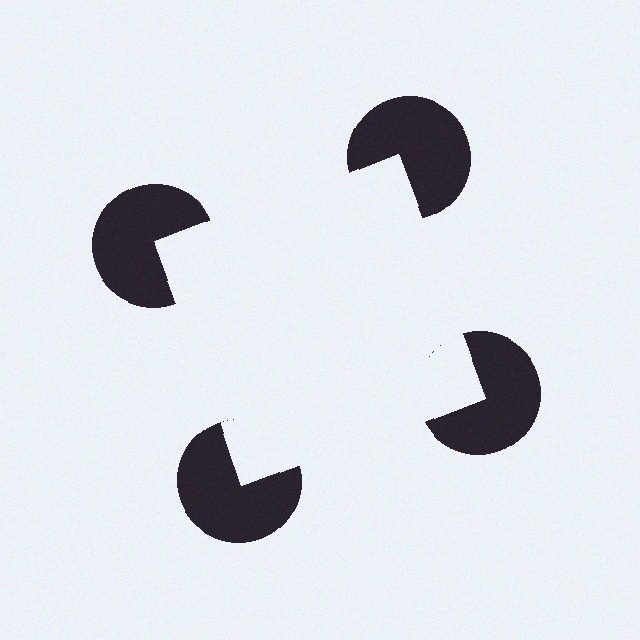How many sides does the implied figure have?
4 sides.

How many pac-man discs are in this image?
There are 4 — one at each vertex of the illusory square.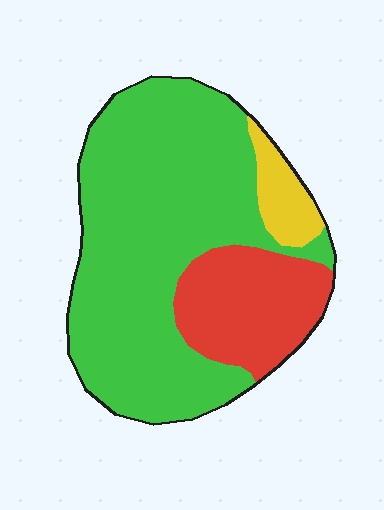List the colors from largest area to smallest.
From largest to smallest: green, red, yellow.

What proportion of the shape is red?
Red takes up about one fifth (1/5) of the shape.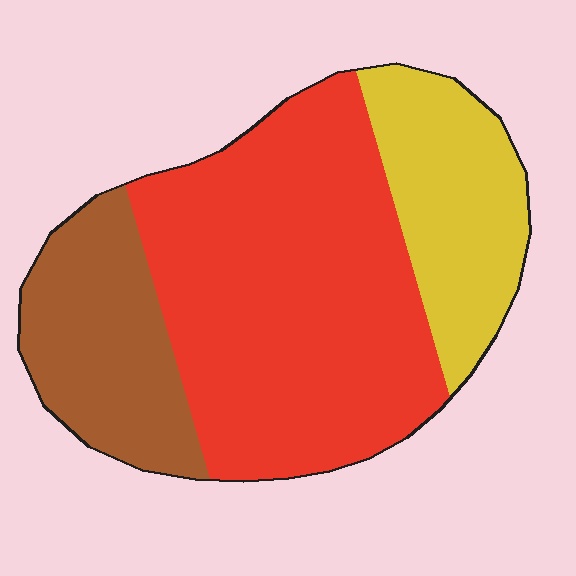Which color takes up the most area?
Red, at roughly 55%.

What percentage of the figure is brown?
Brown covers 22% of the figure.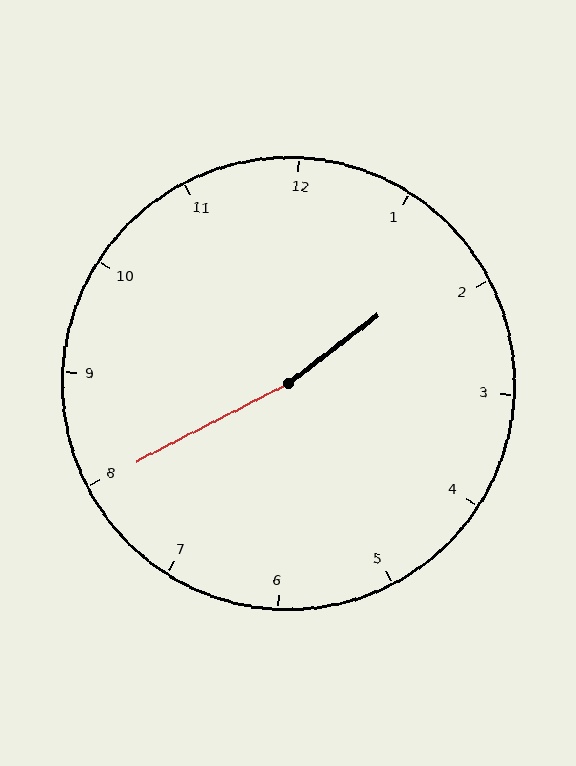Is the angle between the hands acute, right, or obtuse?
It is obtuse.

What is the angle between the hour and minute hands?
Approximately 170 degrees.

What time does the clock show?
1:40.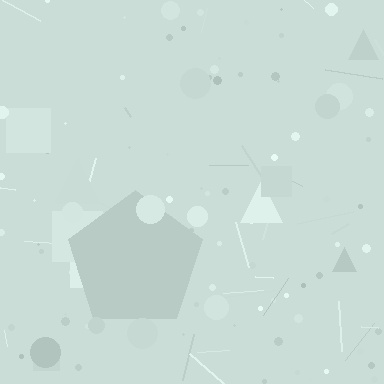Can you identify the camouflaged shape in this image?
The camouflaged shape is a pentagon.